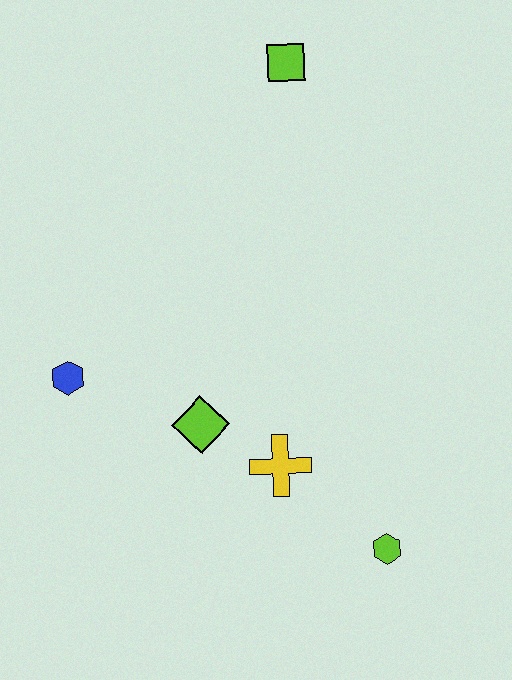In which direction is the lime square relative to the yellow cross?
The lime square is above the yellow cross.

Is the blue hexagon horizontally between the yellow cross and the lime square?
No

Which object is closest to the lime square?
The lime diamond is closest to the lime square.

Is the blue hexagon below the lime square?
Yes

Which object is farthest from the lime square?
The lime hexagon is farthest from the lime square.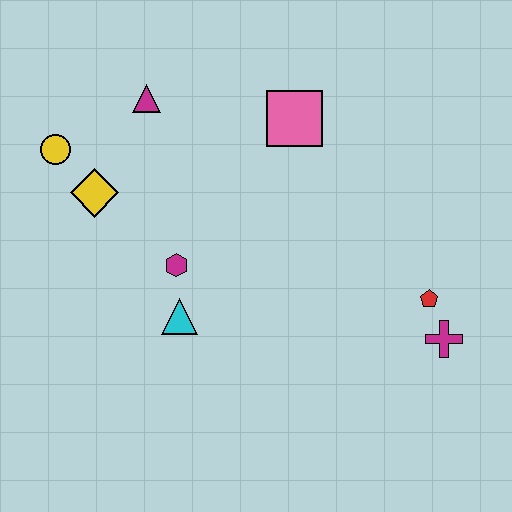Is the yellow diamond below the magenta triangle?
Yes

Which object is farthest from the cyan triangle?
The magenta cross is farthest from the cyan triangle.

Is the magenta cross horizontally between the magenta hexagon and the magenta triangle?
No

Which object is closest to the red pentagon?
The magenta cross is closest to the red pentagon.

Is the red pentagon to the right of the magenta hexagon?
Yes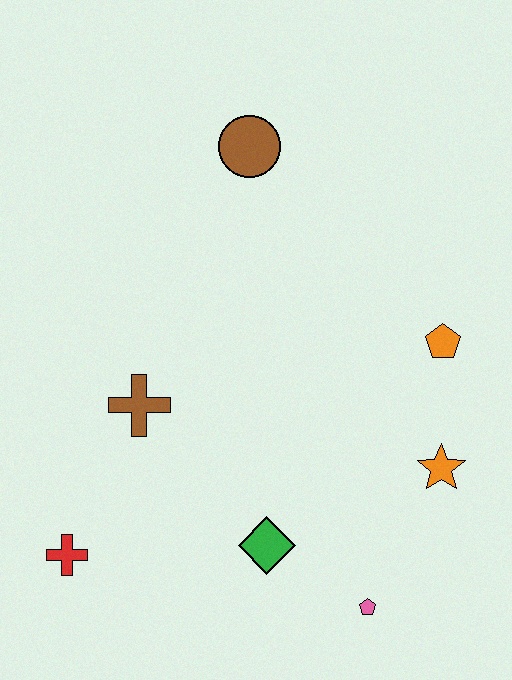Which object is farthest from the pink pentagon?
The brown circle is farthest from the pink pentagon.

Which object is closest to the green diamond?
The pink pentagon is closest to the green diamond.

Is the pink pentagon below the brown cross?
Yes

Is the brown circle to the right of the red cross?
Yes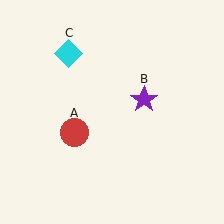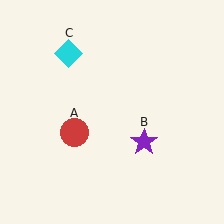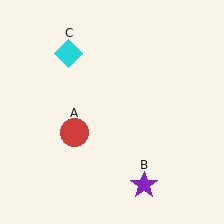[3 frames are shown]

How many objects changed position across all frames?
1 object changed position: purple star (object B).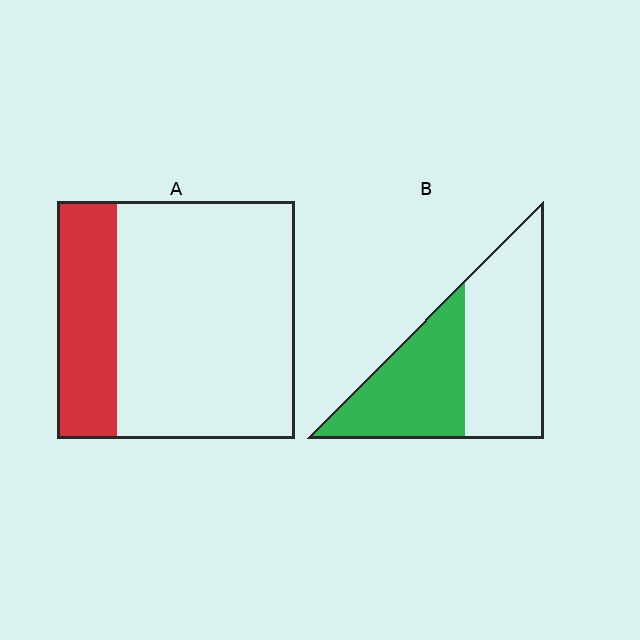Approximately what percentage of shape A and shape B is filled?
A is approximately 25% and B is approximately 45%.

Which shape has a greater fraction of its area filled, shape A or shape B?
Shape B.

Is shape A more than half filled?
No.